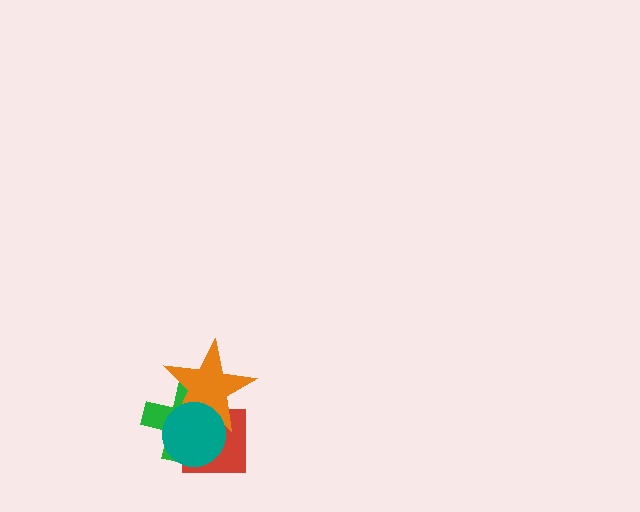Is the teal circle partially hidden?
No, no other shape covers it.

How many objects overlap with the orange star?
3 objects overlap with the orange star.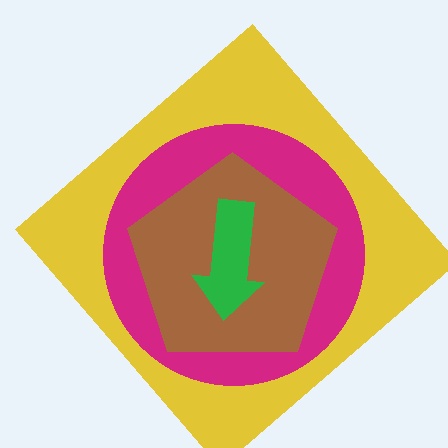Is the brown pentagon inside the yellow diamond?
Yes.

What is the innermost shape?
The green arrow.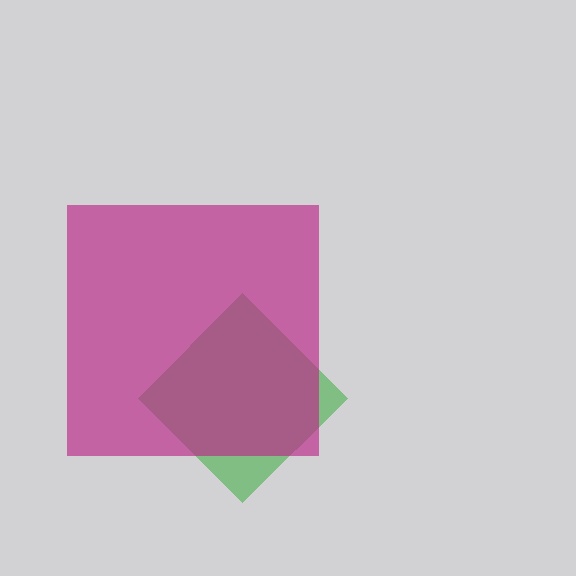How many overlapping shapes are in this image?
There are 2 overlapping shapes in the image.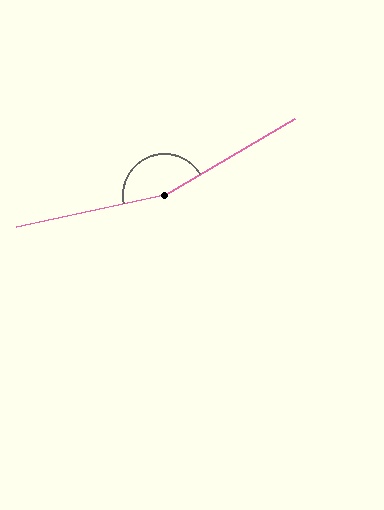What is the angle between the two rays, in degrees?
Approximately 162 degrees.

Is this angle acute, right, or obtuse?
It is obtuse.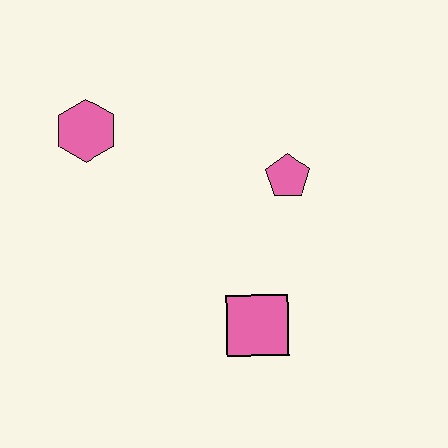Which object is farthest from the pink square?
The pink hexagon is farthest from the pink square.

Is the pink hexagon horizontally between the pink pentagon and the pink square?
No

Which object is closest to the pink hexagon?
The pink pentagon is closest to the pink hexagon.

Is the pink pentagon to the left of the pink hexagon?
No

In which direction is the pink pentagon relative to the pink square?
The pink pentagon is above the pink square.